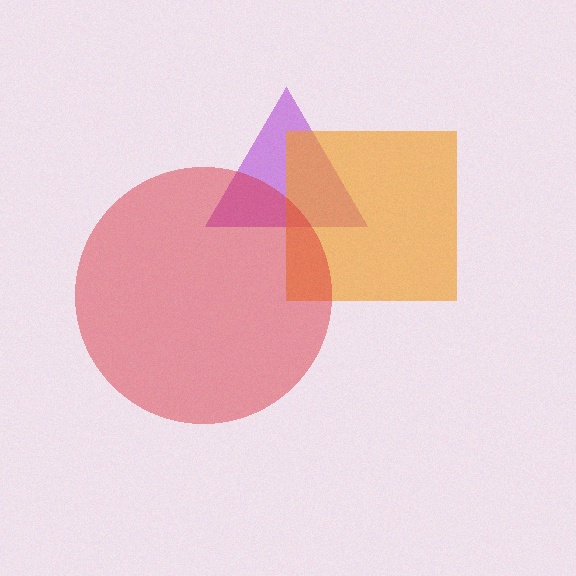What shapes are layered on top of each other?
The layered shapes are: a purple triangle, an orange square, a red circle.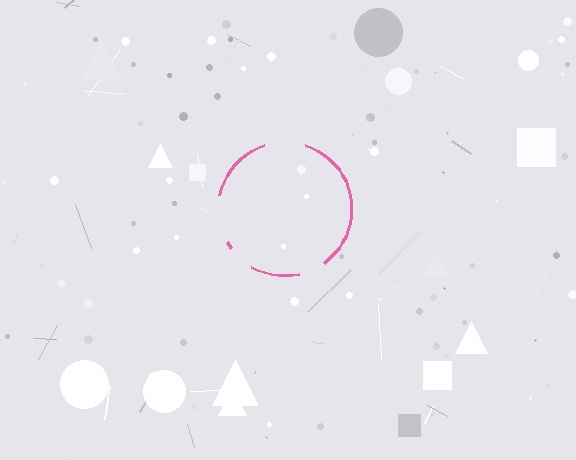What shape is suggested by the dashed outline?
The dashed outline suggests a circle.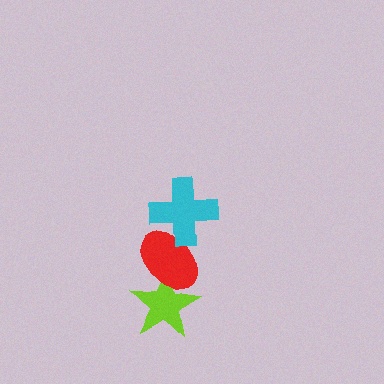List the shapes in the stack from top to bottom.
From top to bottom: the cyan cross, the red ellipse, the lime star.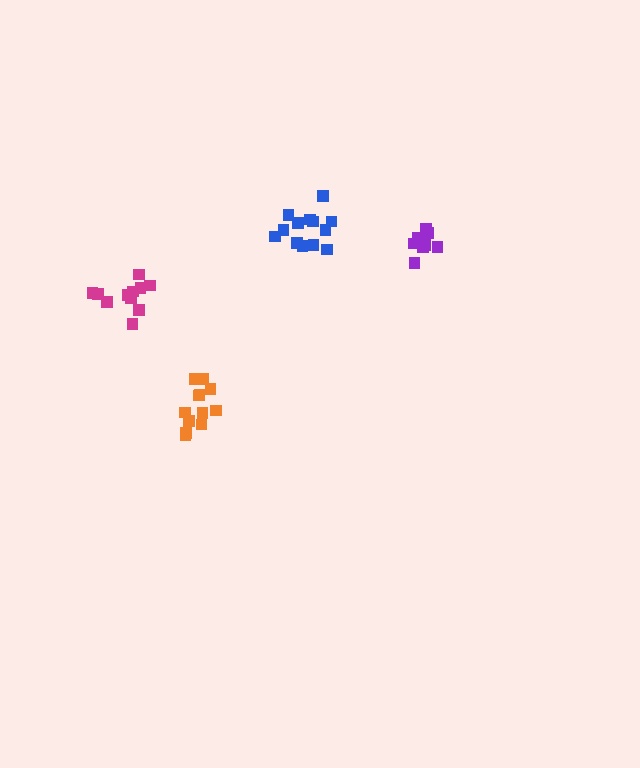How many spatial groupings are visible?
There are 4 spatial groupings.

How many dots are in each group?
Group 1: 13 dots, Group 2: 9 dots, Group 3: 13 dots, Group 4: 11 dots (46 total).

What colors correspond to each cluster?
The clusters are colored: orange, purple, blue, magenta.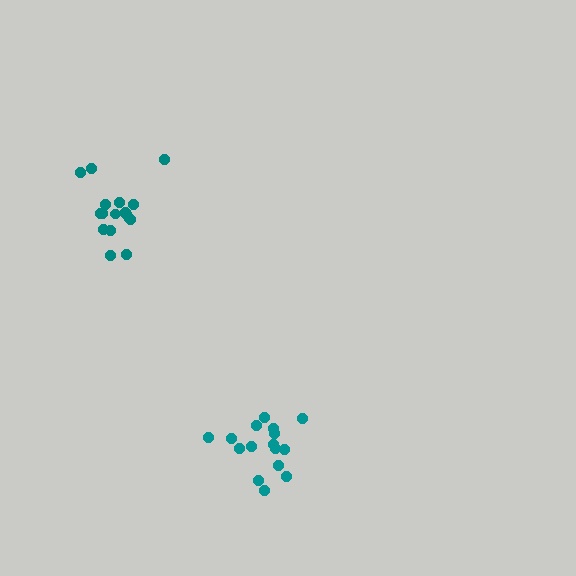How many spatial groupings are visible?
There are 2 spatial groupings.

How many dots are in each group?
Group 1: 16 dots, Group 2: 17 dots (33 total).